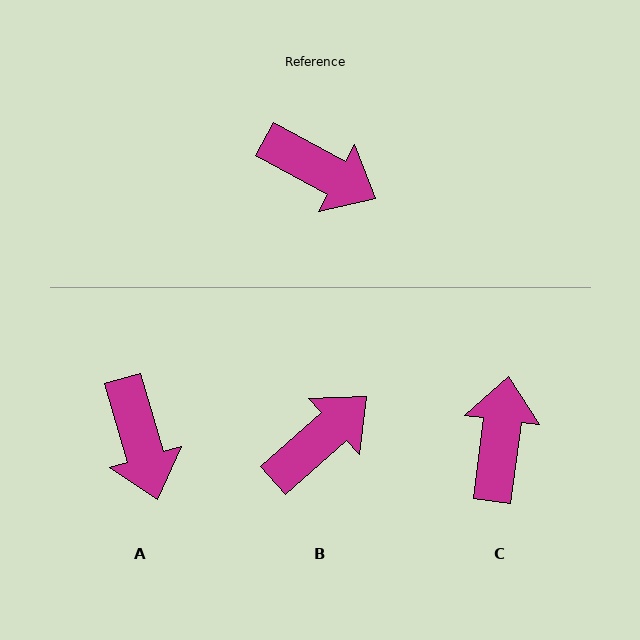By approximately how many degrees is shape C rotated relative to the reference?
Approximately 111 degrees counter-clockwise.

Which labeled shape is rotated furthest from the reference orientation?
C, about 111 degrees away.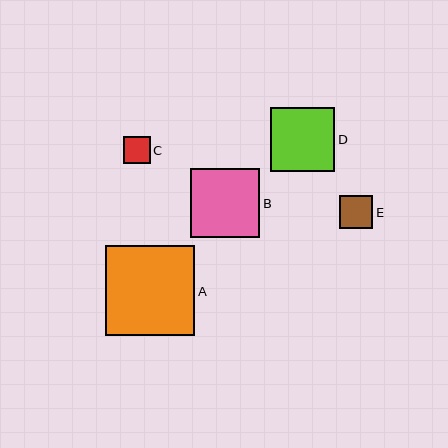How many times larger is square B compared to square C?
Square B is approximately 2.5 times the size of square C.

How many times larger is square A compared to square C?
Square A is approximately 3.3 times the size of square C.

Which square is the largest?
Square A is the largest with a size of approximately 89 pixels.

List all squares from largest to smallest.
From largest to smallest: A, B, D, E, C.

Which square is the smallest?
Square C is the smallest with a size of approximately 27 pixels.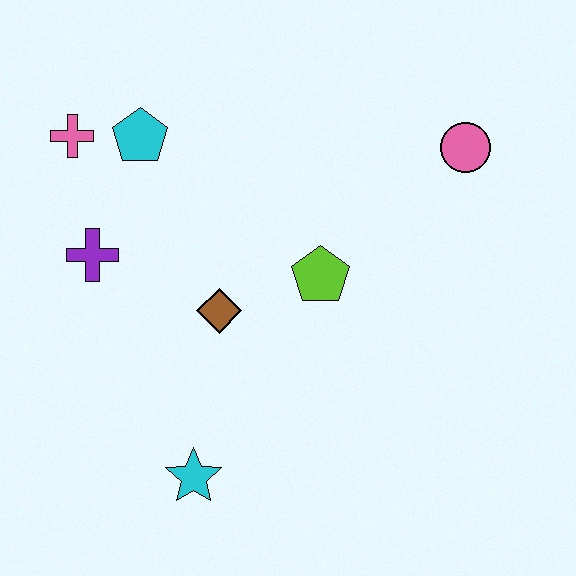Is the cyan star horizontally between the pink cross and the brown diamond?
Yes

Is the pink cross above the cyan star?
Yes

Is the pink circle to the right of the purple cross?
Yes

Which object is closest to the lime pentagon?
The brown diamond is closest to the lime pentagon.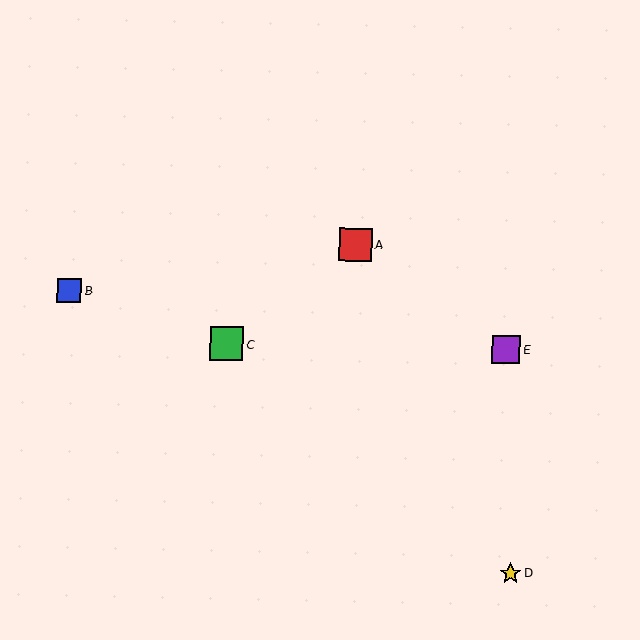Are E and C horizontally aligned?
Yes, both are at y≈350.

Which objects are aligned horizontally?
Objects C, E are aligned horizontally.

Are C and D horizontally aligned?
No, C is at y≈344 and D is at y≈573.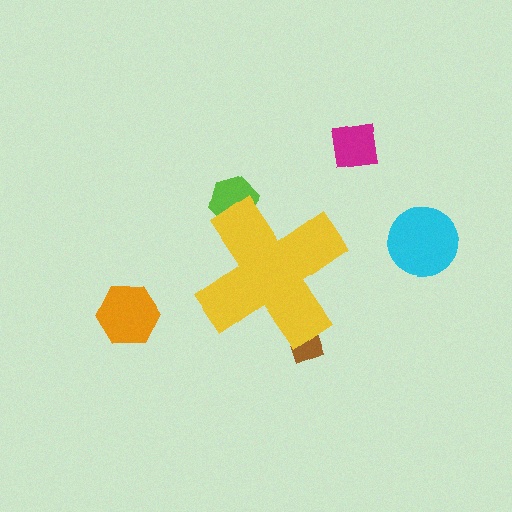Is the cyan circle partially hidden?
No, the cyan circle is fully visible.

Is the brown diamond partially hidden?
Yes, the brown diamond is partially hidden behind the yellow cross.